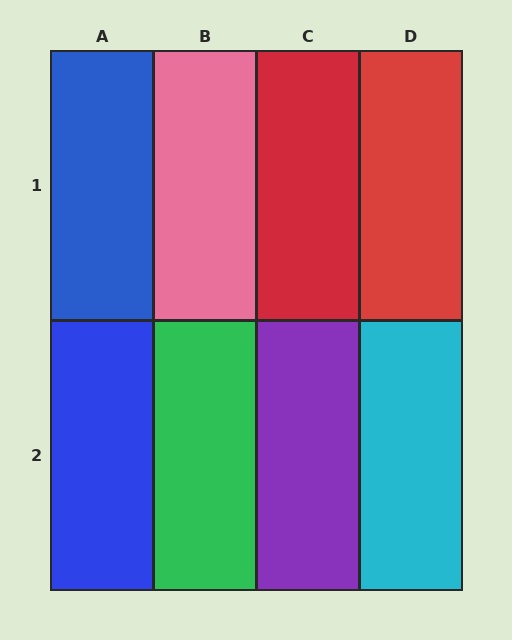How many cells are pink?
1 cell is pink.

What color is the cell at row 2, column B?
Green.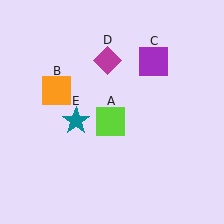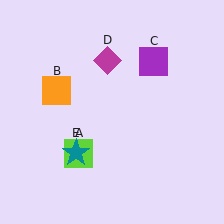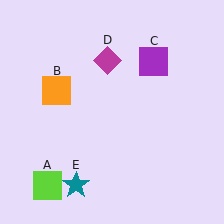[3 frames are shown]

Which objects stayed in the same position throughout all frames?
Orange square (object B) and purple square (object C) and magenta diamond (object D) remained stationary.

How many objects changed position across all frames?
2 objects changed position: lime square (object A), teal star (object E).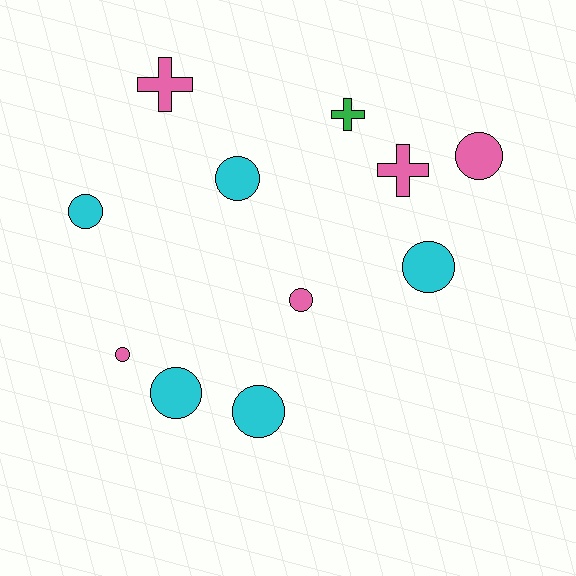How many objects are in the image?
There are 11 objects.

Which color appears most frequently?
Pink, with 5 objects.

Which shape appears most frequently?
Circle, with 8 objects.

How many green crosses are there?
There is 1 green cross.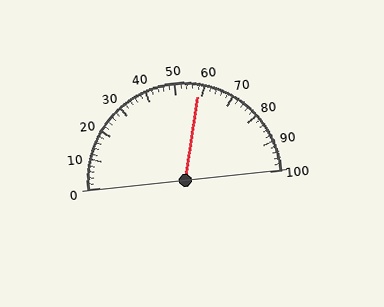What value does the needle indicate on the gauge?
The needle indicates approximately 58.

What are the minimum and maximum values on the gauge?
The gauge ranges from 0 to 100.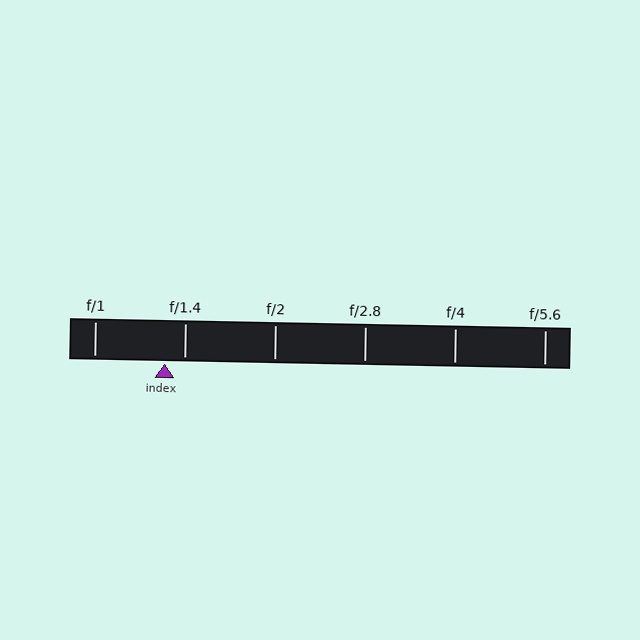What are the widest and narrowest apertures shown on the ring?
The widest aperture shown is f/1 and the narrowest is f/5.6.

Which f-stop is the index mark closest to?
The index mark is closest to f/1.4.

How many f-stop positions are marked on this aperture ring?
There are 6 f-stop positions marked.